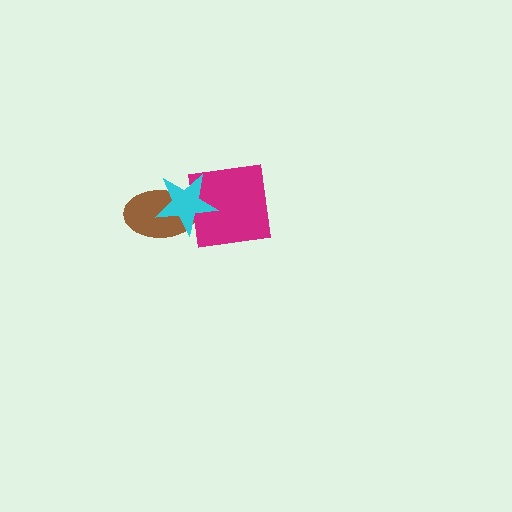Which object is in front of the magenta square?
The cyan star is in front of the magenta square.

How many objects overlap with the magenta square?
1 object overlaps with the magenta square.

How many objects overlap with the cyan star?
2 objects overlap with the cyan star.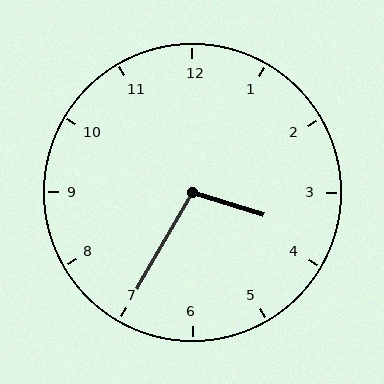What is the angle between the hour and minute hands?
Approximately 102 degrees.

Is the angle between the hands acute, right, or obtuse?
It is obtuse.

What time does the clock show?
3:35.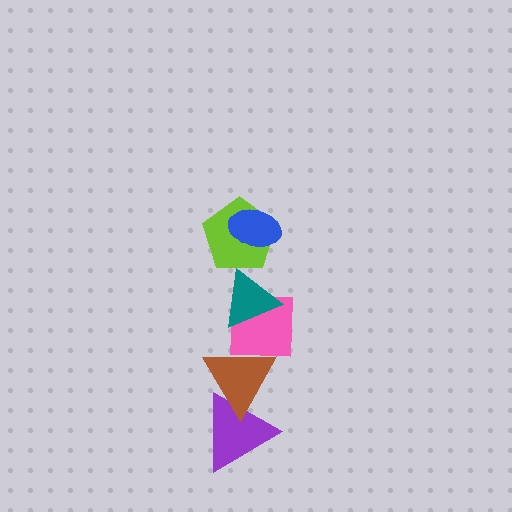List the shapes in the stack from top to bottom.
From top to bottom: the blue ellipse, the lime pentagon, the teal triangle, the pink square, the brown triangle, the purple triangle.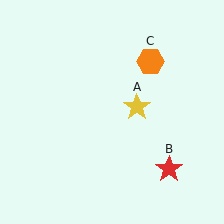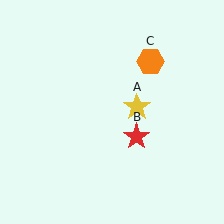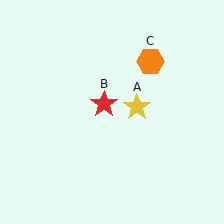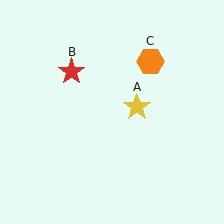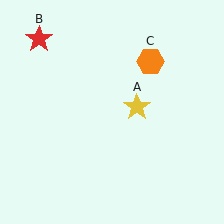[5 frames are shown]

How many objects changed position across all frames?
1 object changed position: red star (object B).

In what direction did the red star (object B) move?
The red star (object B) moved up and to the left.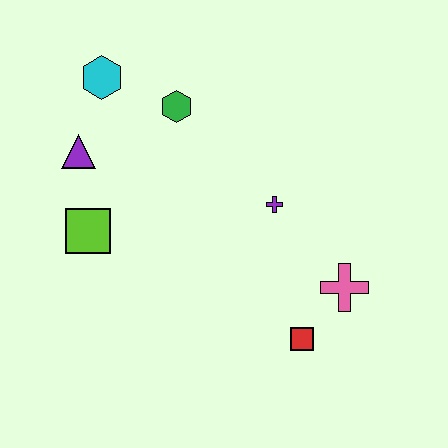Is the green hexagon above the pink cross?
Yes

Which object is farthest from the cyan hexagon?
The red square is farthest from the cyan hexagon.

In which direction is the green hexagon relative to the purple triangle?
The green hexagon is to the right of the purple triangle.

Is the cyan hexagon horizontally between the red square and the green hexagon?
No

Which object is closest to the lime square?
The purple triangle is closest to the lime square.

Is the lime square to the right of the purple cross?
No